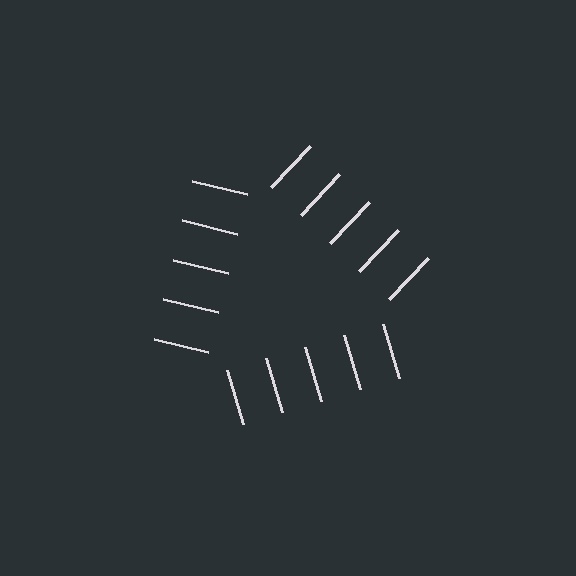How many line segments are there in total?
15 — 5 along each of the 3 edges.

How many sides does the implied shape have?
3 sides — the line-ends trace a triangle.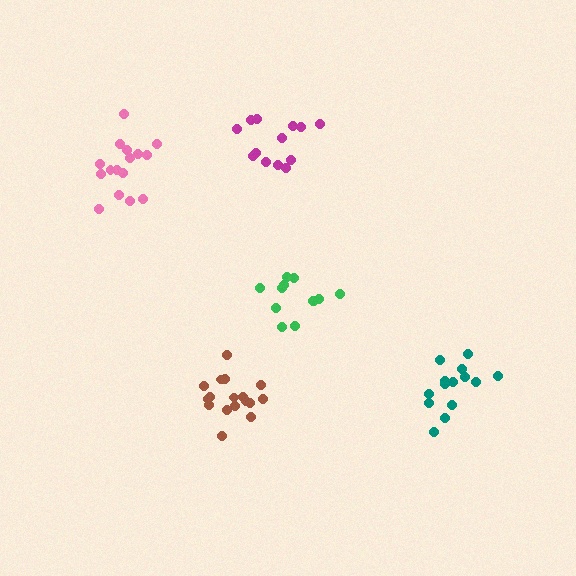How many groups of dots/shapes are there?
There are 5 groups.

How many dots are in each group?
Group 1: 12 dots, Group 2: 13 dots, Group 3: 14 dots, Group 4: 16 dots, Group 5: 17 dots (72 total).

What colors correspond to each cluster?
The clusters are colored: green, magenta, teal, pink, brown.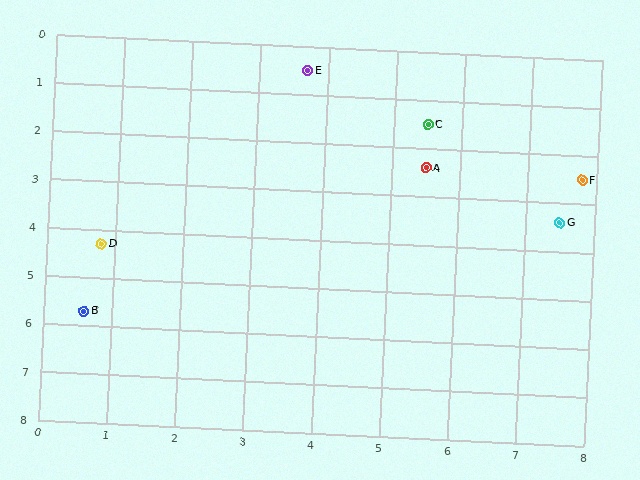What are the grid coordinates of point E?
Point E is at approximately (3.7, 0.5).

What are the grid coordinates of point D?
Point D is at approximately (0.8, 4.3).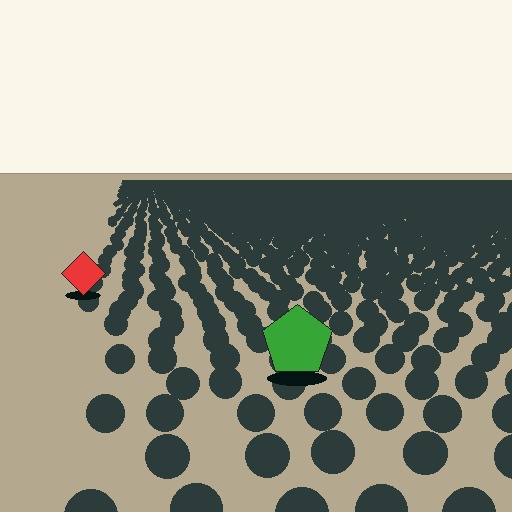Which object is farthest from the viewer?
The red diamond is farthest from the viewer. It appears smaller and the ground texture around it is denser.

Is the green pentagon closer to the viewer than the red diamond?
Yes. The green pentagon is closer — you can tell from the texture gradient: the ground texture is coarser near it.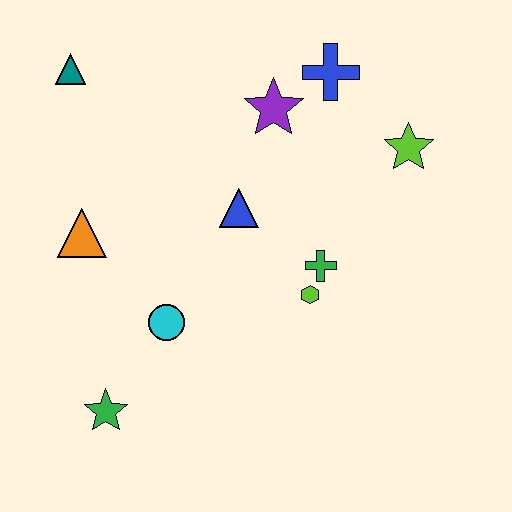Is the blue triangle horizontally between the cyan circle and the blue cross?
Yes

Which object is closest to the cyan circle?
The green star is closest to the cyan circle.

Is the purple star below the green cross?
No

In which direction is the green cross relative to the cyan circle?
The green cross is to the right of the cyan circle.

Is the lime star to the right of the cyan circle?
Yes